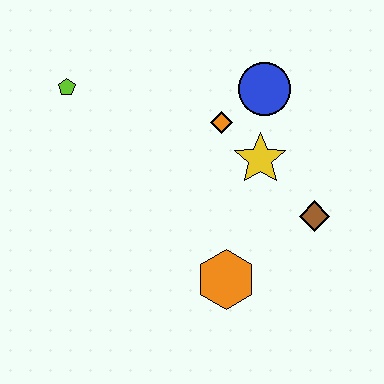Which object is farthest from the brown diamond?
The lime pentagon is farthest from the brown diamond.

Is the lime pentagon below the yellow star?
No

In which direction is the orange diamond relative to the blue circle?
The orange diamond is to the left of the blue circle.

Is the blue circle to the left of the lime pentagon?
No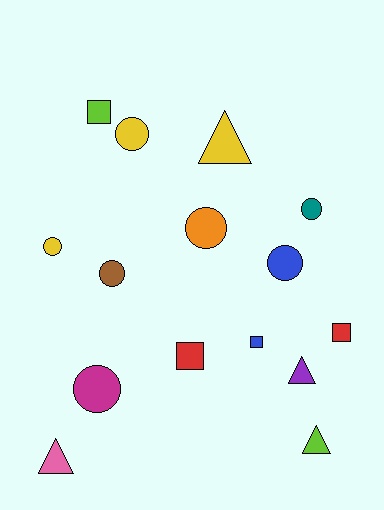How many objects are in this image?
There are 15 objects.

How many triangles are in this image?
There are 4 triangles.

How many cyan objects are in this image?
There are no cyan objects.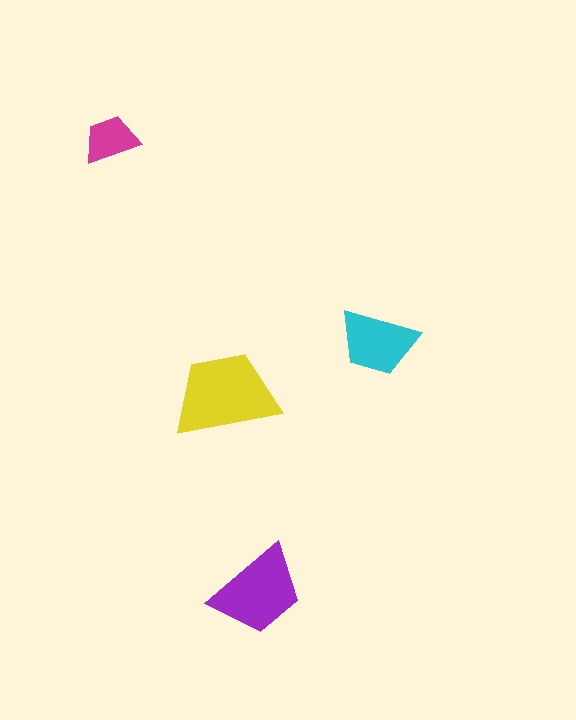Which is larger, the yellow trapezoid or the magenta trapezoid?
The yellow one.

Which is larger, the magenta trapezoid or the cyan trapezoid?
The cyan one.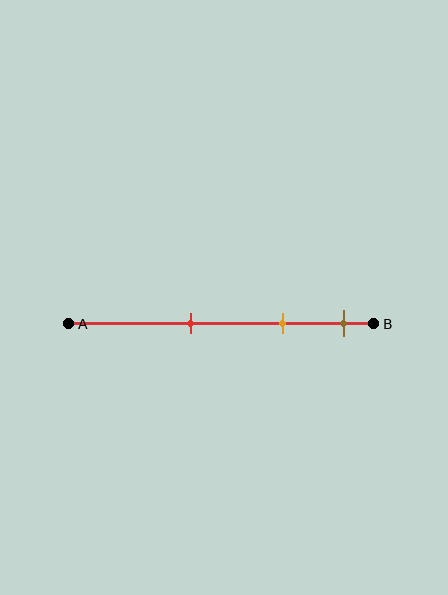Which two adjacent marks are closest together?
The orange and brown marks are the closest adjacent pair.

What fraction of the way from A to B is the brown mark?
The brown mark is approximately 90% (0.9) of the way from A to B.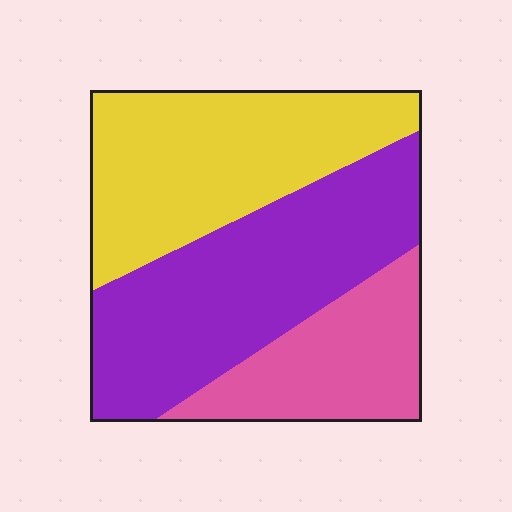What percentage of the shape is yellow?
Yellow takes up between a quarter and a half of the shape.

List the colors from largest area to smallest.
From largest to smallest: purple, yellow, pink.